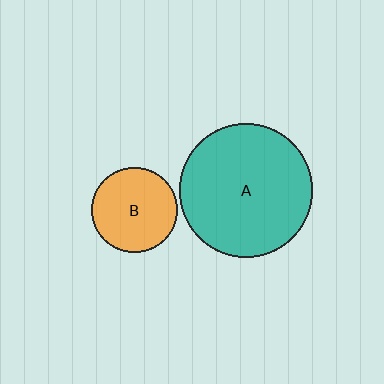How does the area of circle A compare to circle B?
Approximately 2.4 times.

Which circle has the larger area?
Circle A (teal).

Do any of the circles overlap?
No, none of the circles overlap.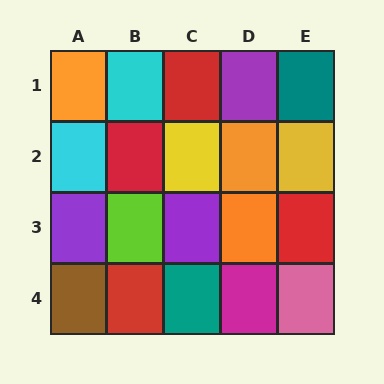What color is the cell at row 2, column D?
Orange.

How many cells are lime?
1 cell is lime.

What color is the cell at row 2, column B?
Red.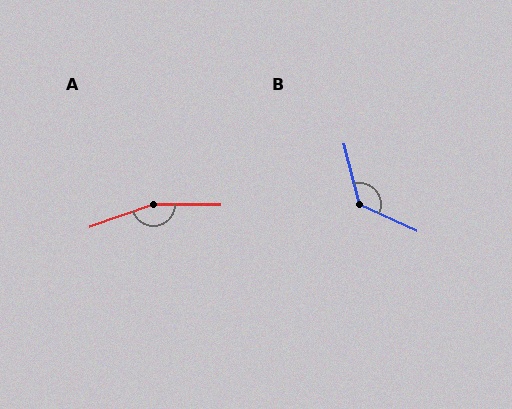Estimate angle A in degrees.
Approximately 161 degrees.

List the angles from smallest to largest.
B (129°), A (161°).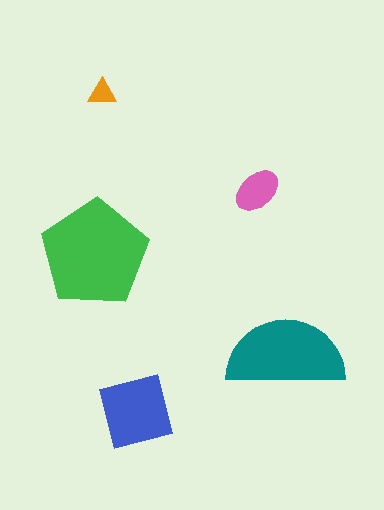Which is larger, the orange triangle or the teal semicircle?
The teal semicircle.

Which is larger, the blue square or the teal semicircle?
The teal semicircle.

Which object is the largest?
The green pentagon.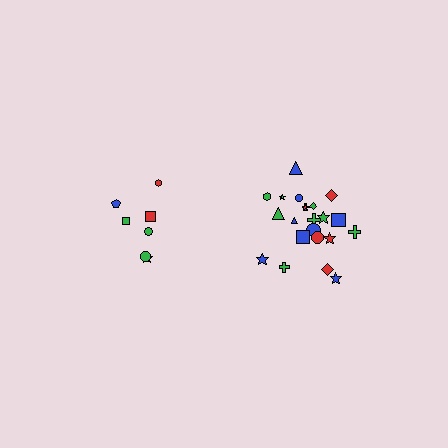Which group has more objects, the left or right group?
The right group.